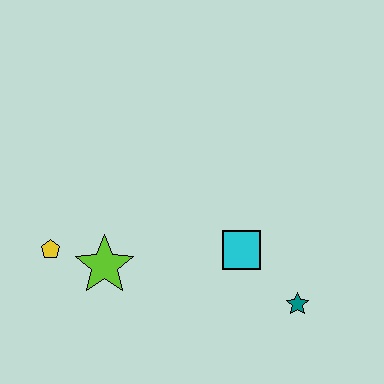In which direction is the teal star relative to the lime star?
The teal star is to the right of the lime star.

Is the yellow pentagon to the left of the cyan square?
Yes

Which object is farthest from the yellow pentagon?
The teal star is farthest from the yellow pentagon.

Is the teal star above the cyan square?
No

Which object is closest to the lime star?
The yellow pentagon is closest to the lime star.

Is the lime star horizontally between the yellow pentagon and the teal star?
Yes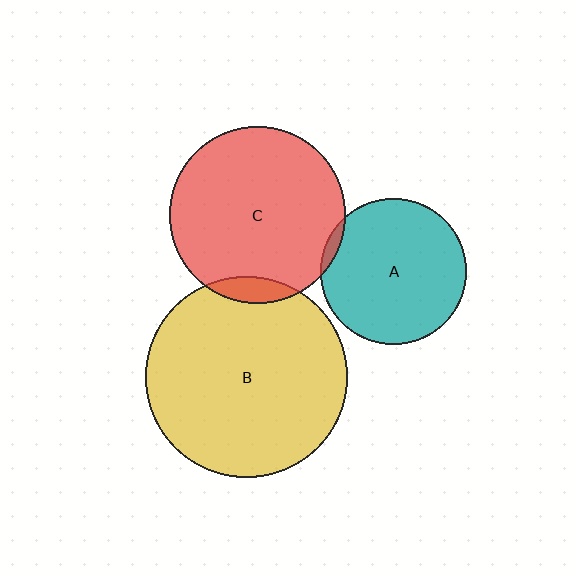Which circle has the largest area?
Circle B (yellow).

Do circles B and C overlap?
Yes.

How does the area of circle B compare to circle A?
Approximately 1.9 times.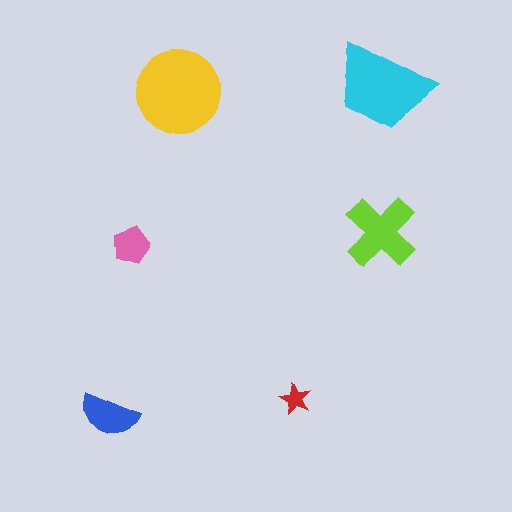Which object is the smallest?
The red star.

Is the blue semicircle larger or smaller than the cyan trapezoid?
Smaller.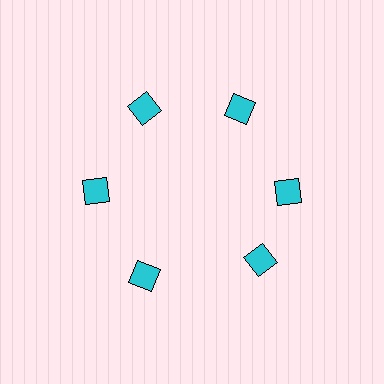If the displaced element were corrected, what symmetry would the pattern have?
It would have 6-fold rotational symmetry — the pattern would map onto itself every 60 degrees.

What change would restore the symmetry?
The symmetry would be restored by rotating it back into even spacing with its neighbors so that all 6 diamonds sit at equal angles and equal distance from the center.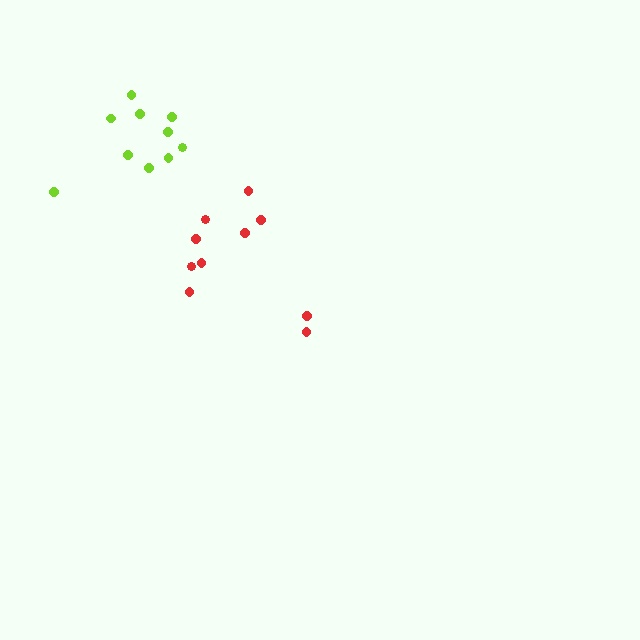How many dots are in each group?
Group 1: 10 dots, Group 2: 10 dots (20 total).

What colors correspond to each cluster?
The clusters are colored: red, lime.